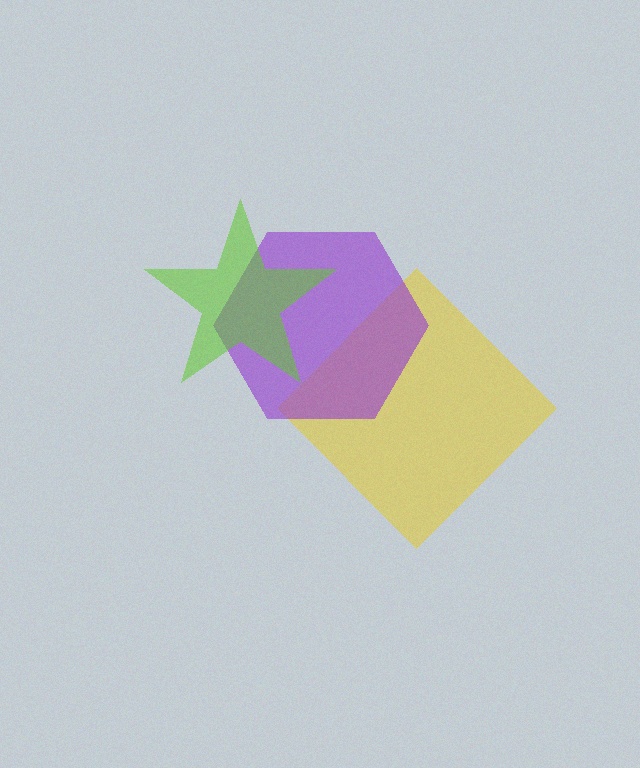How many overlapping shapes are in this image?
There are 3 overlapping shapes in the image.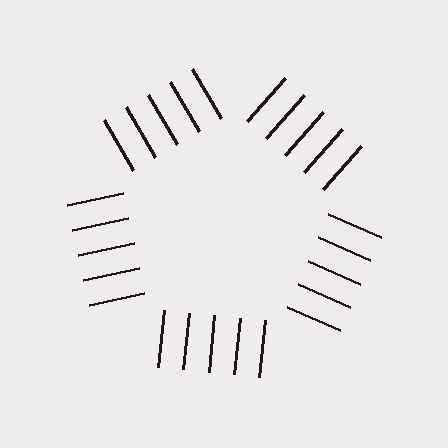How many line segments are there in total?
25 — 5 along each of the 5 edges.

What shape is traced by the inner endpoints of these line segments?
An illusory pentagon — the line segments terminate on its edges but no continuous stroke is drawn.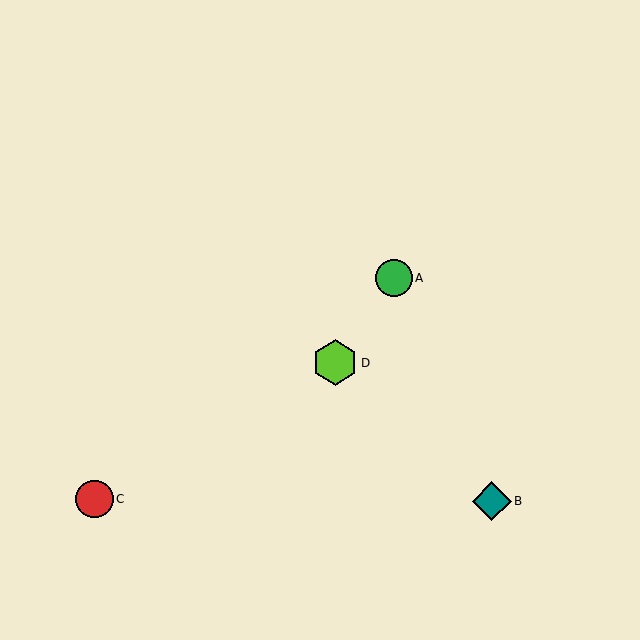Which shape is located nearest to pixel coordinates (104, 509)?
The red circle (labeled C) at (94, 499) is nearest to that location.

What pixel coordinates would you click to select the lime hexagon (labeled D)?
Click at (335, 363) to select the lime hexagon D.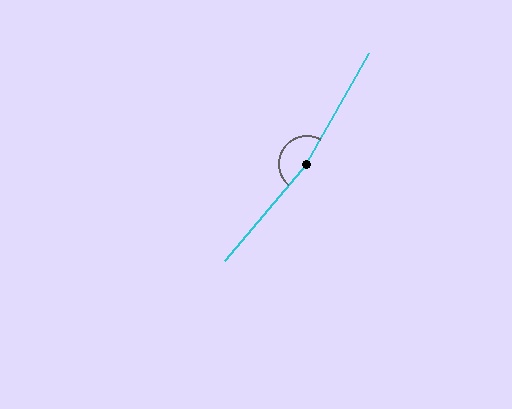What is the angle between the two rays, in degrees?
Approximately 169 degrees.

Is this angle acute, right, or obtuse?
It is obtuse.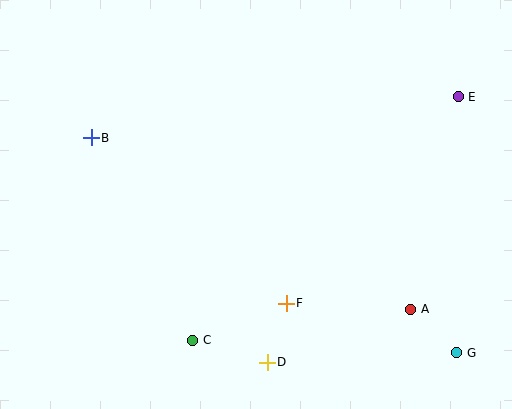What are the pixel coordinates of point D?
Point D is at (267, 362).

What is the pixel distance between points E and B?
The distance between E and B is 369 pixels.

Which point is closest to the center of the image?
Point F at (286, 303) is closest to the center.